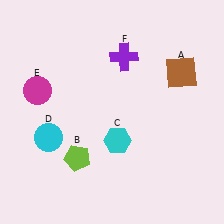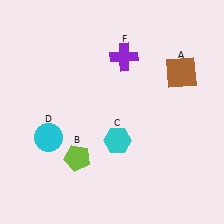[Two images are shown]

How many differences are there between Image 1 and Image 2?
There is 1 difference between the two images.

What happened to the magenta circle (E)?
The magenta circle (E) was removed in Image 2. It was in the top-left area of Image 1.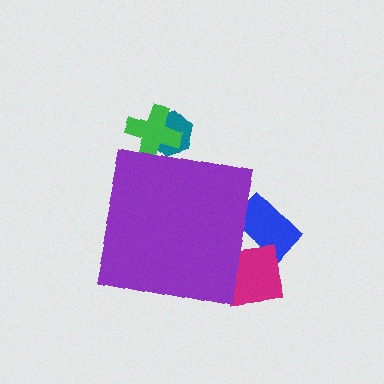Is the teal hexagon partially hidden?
Yes, the teal hexagon is partially hidden behind the purple square.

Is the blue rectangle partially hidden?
Yes, the blue rectangle is partially hidden behind the purple square.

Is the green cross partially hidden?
Yes, the green cross is partially hidden behind the purple square.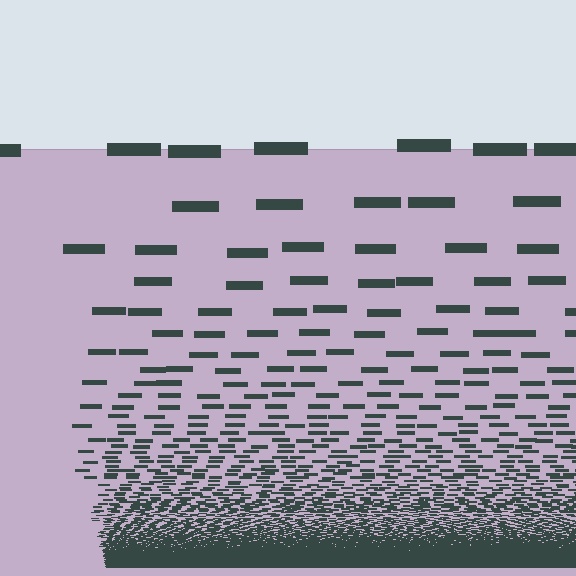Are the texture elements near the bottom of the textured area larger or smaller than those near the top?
Smaller. The gradient is inverted — elements near the bottom are smaller and denser.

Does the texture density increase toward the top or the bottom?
Density increases toward the bottom.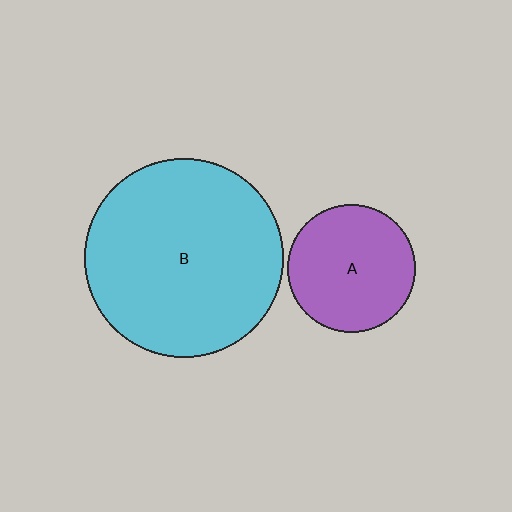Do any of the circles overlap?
No, none of the circles overlap.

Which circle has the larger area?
Circle B (cyan).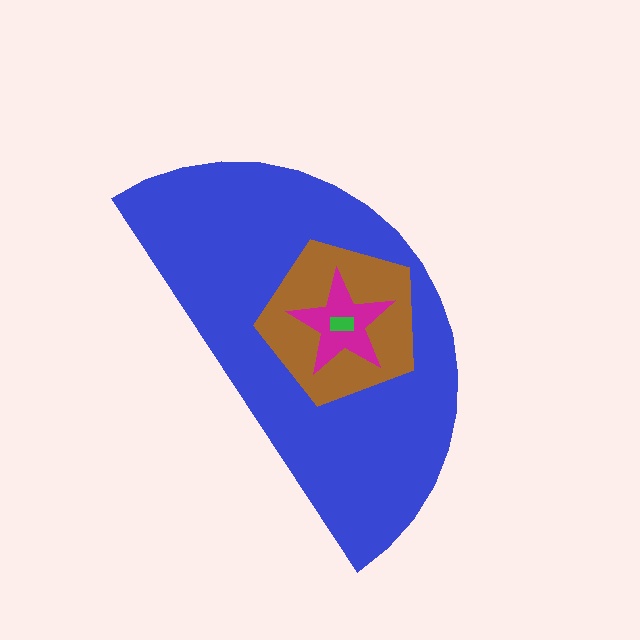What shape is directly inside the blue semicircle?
The brown pentagon.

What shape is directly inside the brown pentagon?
The magenta star.